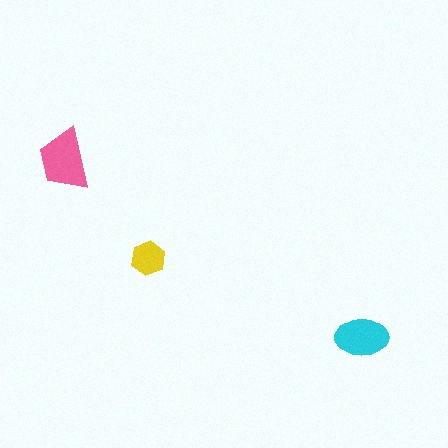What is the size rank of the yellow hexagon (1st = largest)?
3rd.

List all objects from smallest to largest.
The yellow hexagon, the cyan ellipse, the pink trapezoid.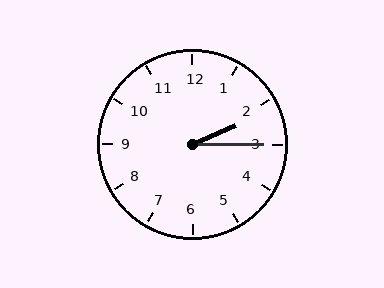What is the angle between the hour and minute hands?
Approximately 22 degrees.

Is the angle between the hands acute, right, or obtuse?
It is acute.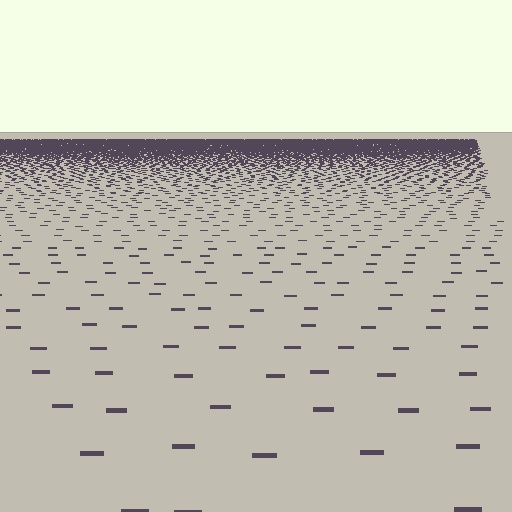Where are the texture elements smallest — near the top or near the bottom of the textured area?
Near the top.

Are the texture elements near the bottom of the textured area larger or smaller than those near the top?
Larger. Near the bottom, elements are closer to the viewer and appear at a bigger on-screen size.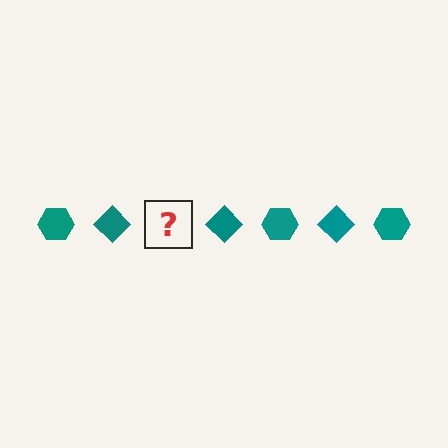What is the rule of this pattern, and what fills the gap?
The rule is that the pattern cycles through hexagon, diamond shapes in teal. The gap should be filled with a teal hexagon.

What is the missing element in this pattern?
The missing element is a teal hexagon.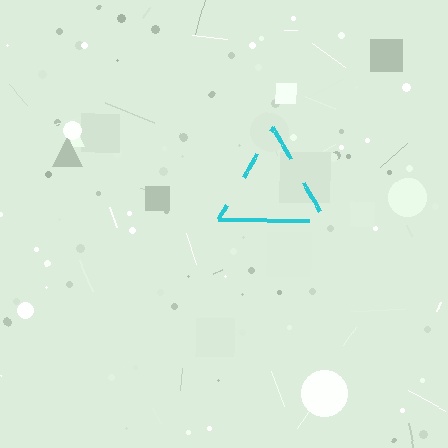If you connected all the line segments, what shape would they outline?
They would outline a triangle.